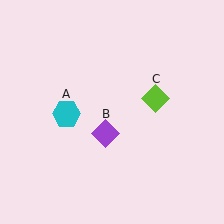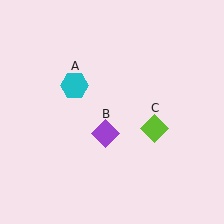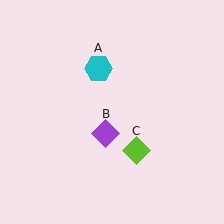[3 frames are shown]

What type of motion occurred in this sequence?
The cyan hexagon (object A), lime diamond (object C) rotated clockwise around the center of the scene.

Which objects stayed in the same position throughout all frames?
Purple diamond (object B) remained stationary.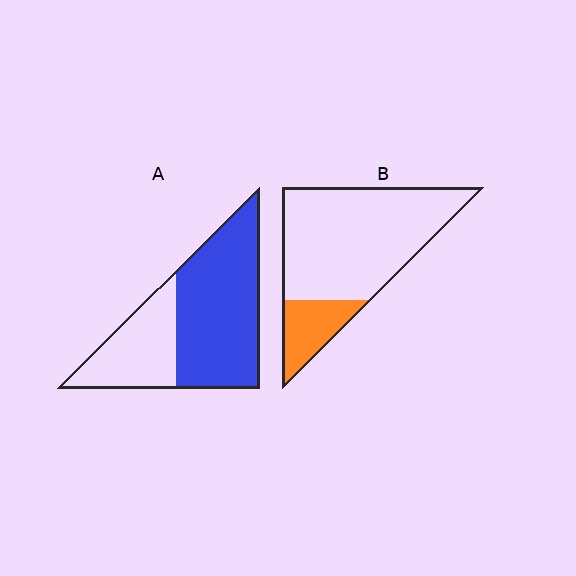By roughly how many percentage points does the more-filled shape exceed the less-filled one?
By roughly 45 percentage points (A over B).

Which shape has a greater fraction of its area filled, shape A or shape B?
Shape A.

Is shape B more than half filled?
No.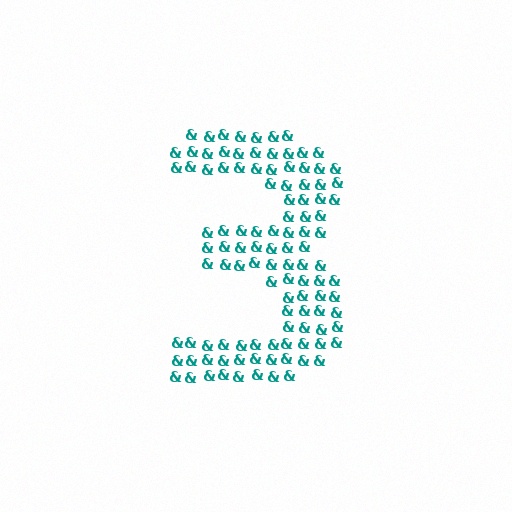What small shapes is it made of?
It is made of small ampersands.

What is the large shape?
The large shape is the digit 3.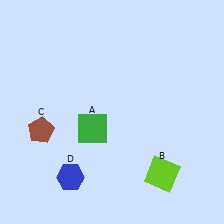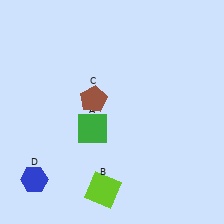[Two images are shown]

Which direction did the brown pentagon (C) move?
The brown pentagon (C) moved right.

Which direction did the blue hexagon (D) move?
The blue hexagon (D) moved left.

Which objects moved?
The objects that moved are: the lime square (B), the brown pentagon (C), the blue hexagon (D).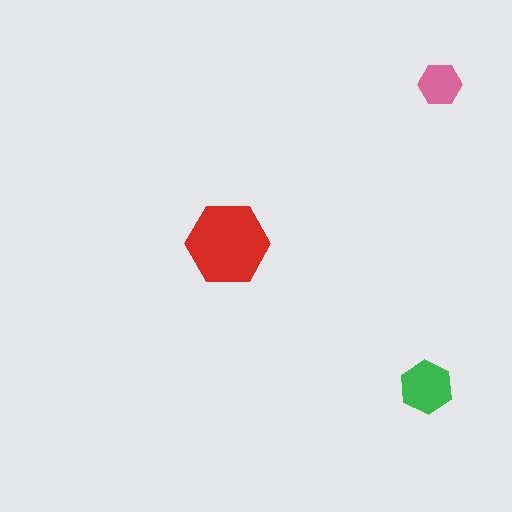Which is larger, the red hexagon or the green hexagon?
The red one.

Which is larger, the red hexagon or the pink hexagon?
The red one.